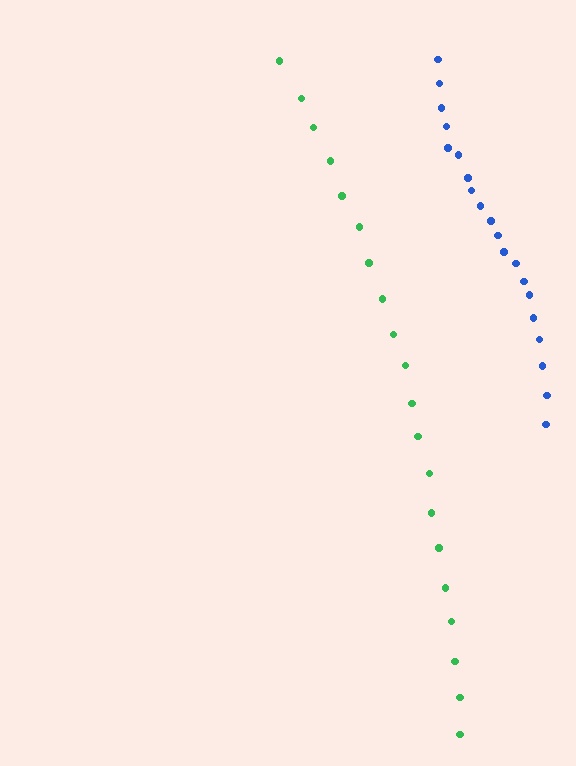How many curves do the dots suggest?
There are 2 distinct paths.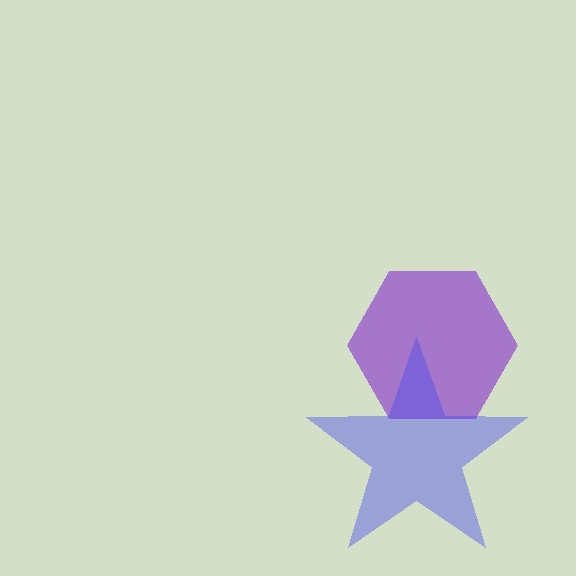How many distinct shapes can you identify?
There are 2 distinct shapes: a purple hexagon, a blue star.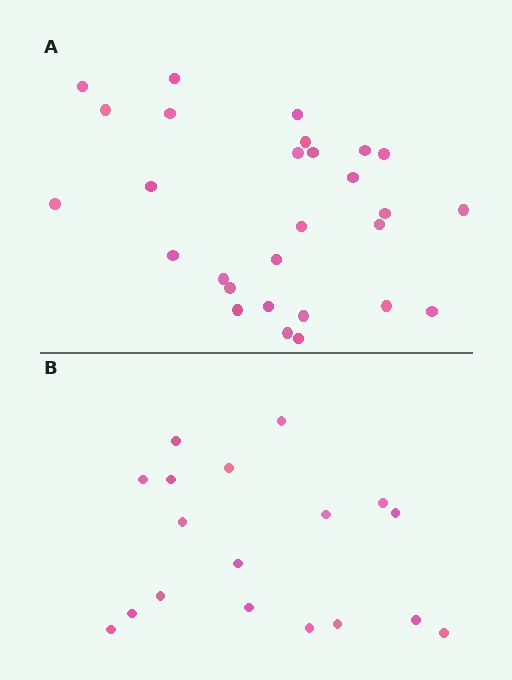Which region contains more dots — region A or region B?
Region A (the top region) has more dots.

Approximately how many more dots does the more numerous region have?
Region A has roughly 10 or so more dots than region B.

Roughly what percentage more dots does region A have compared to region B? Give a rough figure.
About 55% more.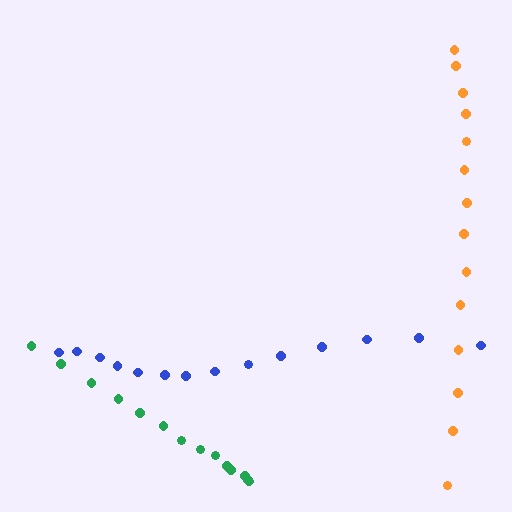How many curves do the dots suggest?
There are 3 distinct paths.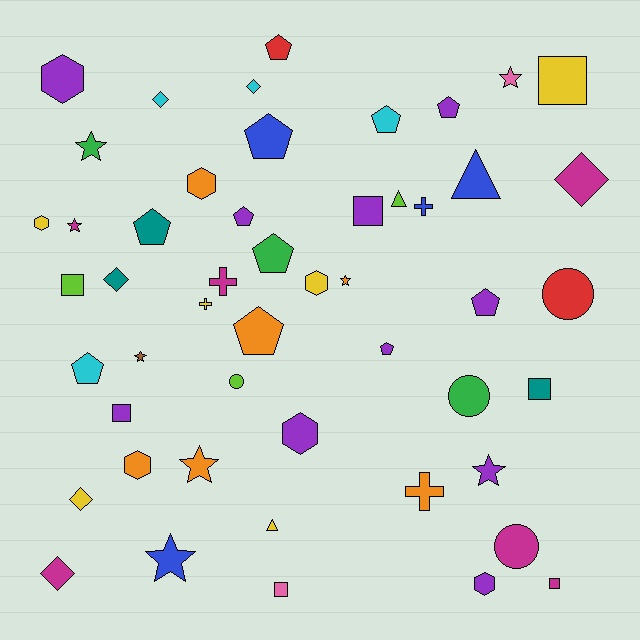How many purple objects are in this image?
There are 10 purple objects.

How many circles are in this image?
There are 4 circles.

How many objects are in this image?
There are 50 objects.